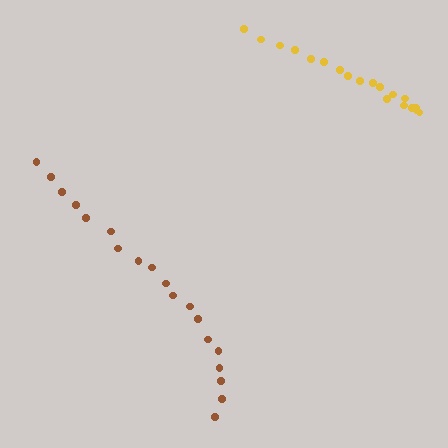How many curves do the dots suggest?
There are 2 distinct paths.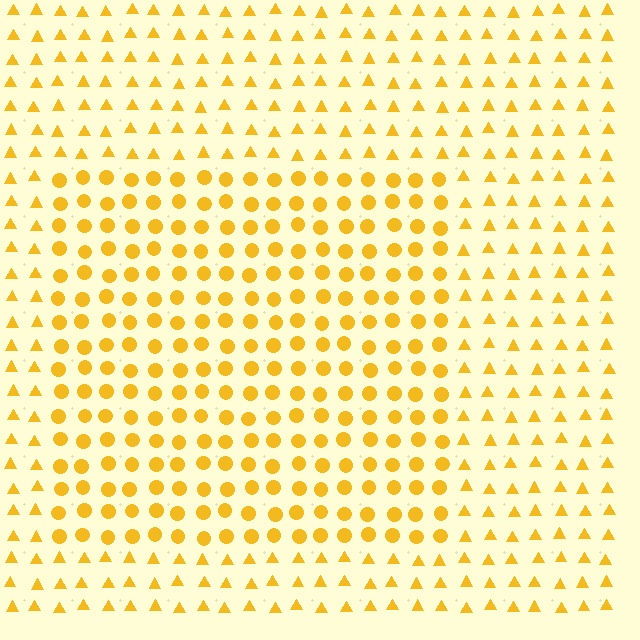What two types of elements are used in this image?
The image uses circles inside the rectangle region and triangles outside it.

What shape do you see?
I see a rectangle.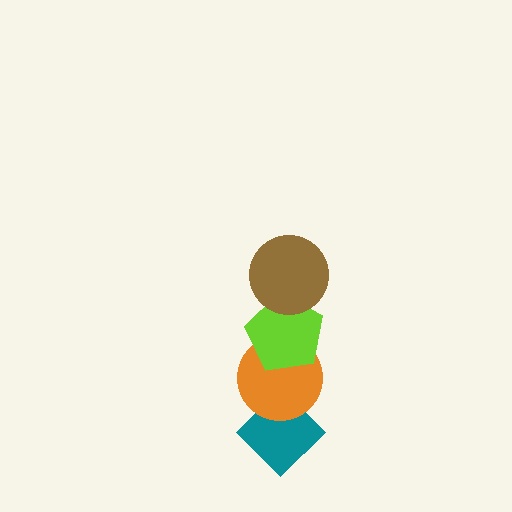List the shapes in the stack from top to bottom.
From top to bottom: the brown circle, the lime pentagon, the orange circle, the teal diamond.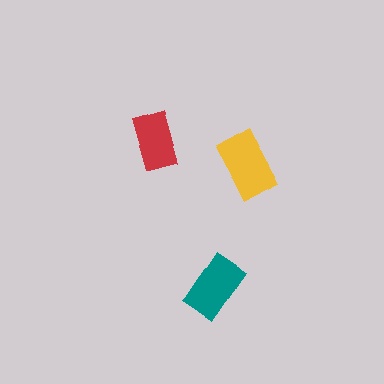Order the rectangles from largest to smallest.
the yellow one, the teal one, the red one.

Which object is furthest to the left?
The red rectangle is leftmost.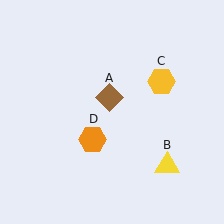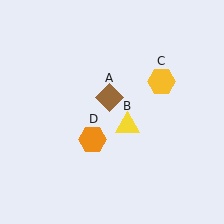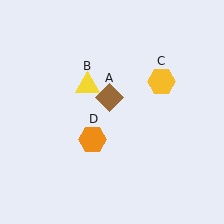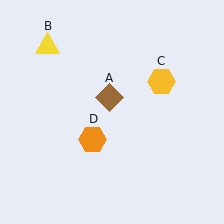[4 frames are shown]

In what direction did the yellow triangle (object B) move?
The yellow triangle (object B) moved up and to the left.